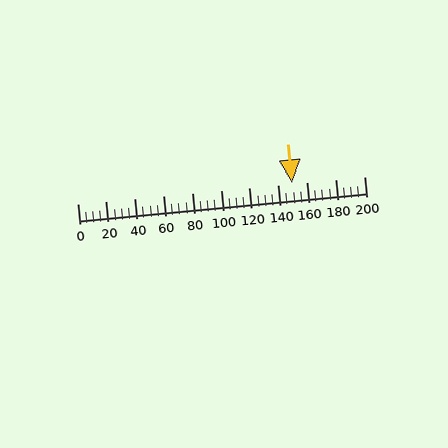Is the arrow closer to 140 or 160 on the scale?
The arrow is closer to 140.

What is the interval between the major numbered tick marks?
The major tick marks are spaced 20 units apart.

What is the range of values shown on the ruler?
The ruler shows values from 0 to 200.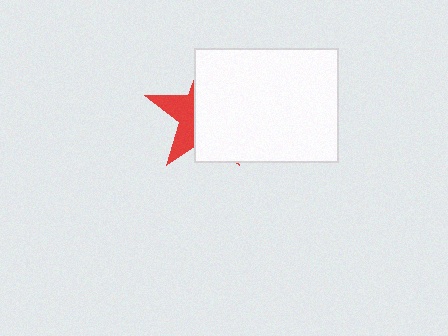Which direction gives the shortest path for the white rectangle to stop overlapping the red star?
Moving right gives the shortest separation.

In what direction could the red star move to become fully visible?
The red star could move left. That would shift it out from behind the white rectangle entirely.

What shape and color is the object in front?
The object in front is a white rectangle.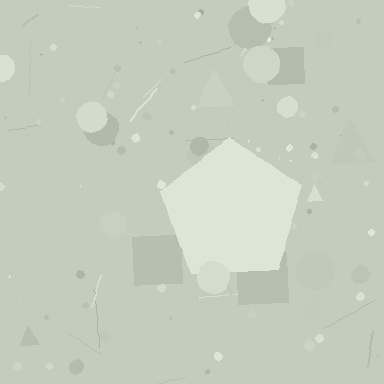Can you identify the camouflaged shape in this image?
The camouflaged shape is a pentagon.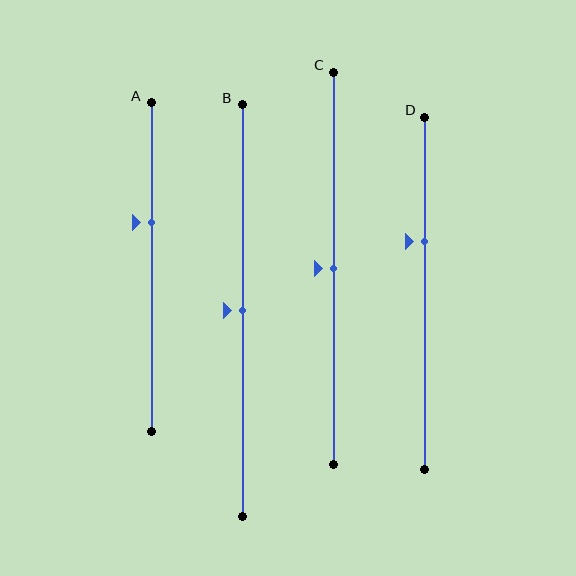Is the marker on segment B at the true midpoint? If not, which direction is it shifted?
Yes, the marker on segment B is at the true midpoint.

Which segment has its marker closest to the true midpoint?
Segment B has its marker closest to the true midpoint.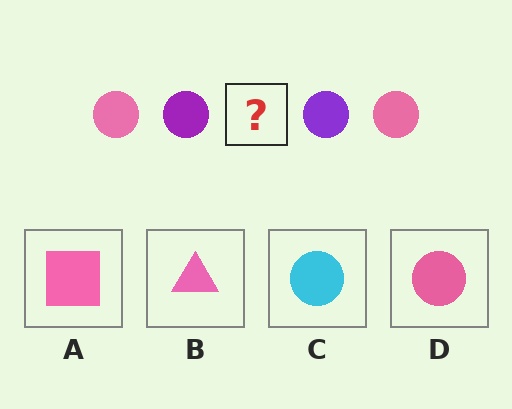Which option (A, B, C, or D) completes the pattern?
D.